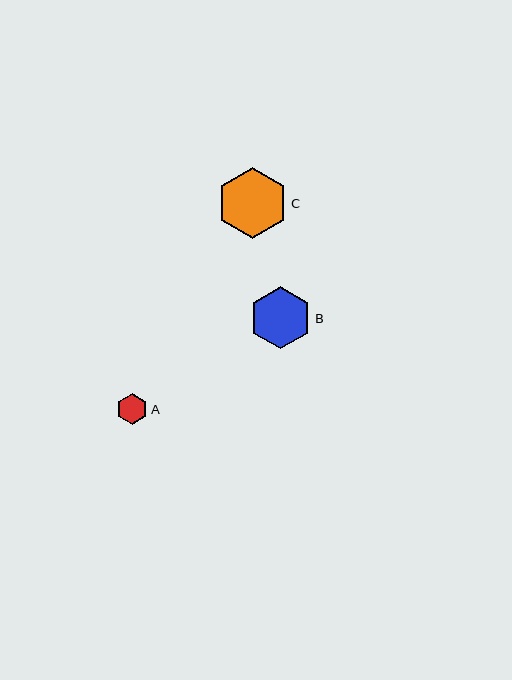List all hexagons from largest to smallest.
From largest to smallest: C, B, A.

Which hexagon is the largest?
Hexagon C is the largest with a size of approximately 71 pixels.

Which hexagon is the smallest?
Hexagon A is the smallest with a size of approximately 31 pixels.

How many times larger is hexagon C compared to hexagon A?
Hexagon C is approximately 2.3 times the size of hexagon A.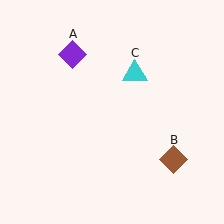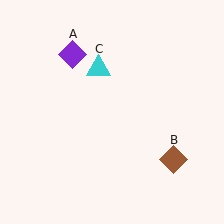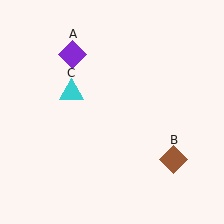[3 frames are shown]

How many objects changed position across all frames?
1 object changed position: cyan triangle (object C).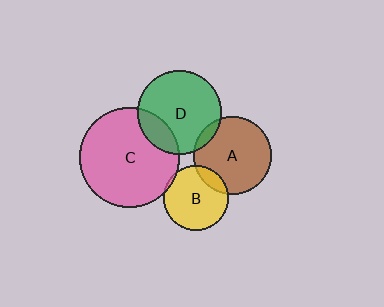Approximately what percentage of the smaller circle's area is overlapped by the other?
Approximately 20%.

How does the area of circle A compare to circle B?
Approximately 1.4 times.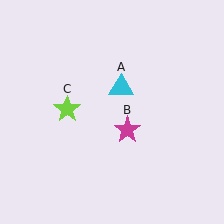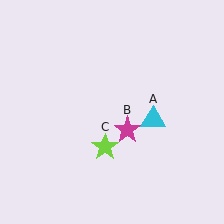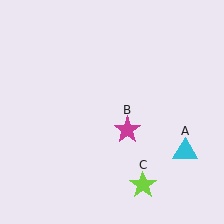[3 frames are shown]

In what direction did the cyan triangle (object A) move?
The cyan triangle (object A) moved down and to the right.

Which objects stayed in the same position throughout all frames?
Magenta star (object B) remained stationary.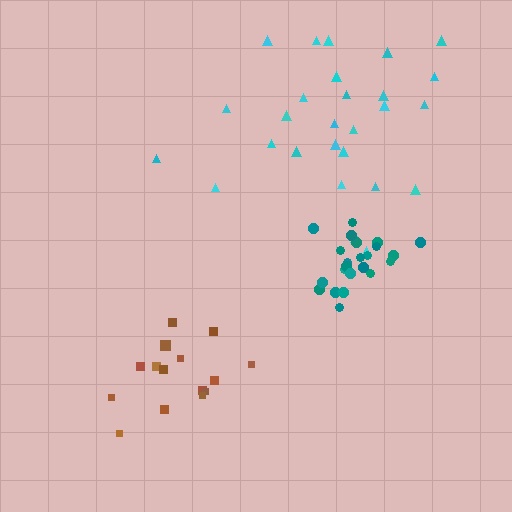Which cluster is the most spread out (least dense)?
Cyan.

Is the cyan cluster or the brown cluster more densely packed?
Brown.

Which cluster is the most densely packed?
Teal.